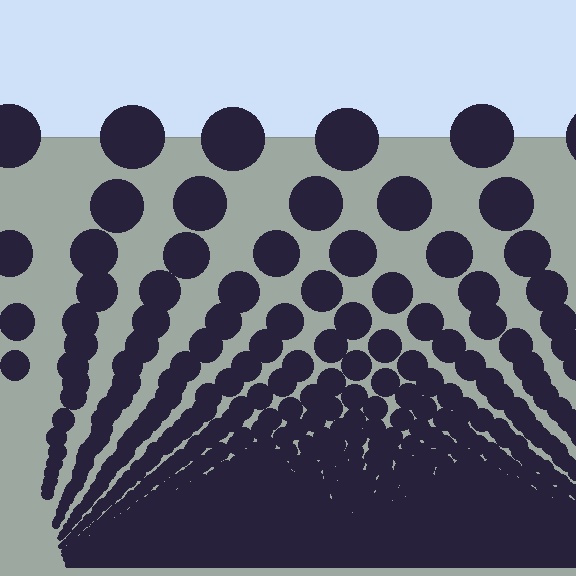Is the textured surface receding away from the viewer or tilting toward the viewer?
The surface appears to tilt toward the viewer. Texture elements get larger and sparser toward the top.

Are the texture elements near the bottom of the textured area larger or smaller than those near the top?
Smaller. The gradient is inverted — elements near the bottom are smaller and denser.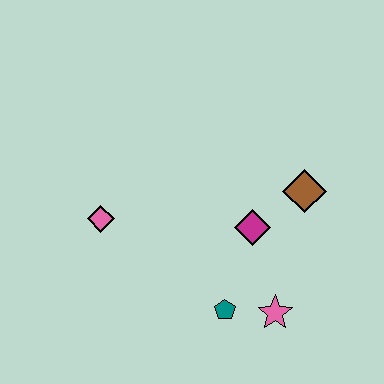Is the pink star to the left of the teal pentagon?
No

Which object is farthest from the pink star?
The pink diamond is farthest from the pink star.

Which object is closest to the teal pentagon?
The pink star is closest to the teal pentagon.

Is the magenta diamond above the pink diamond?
No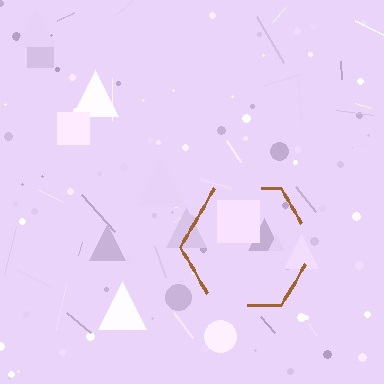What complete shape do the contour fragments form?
The contour fragments form a hexagon.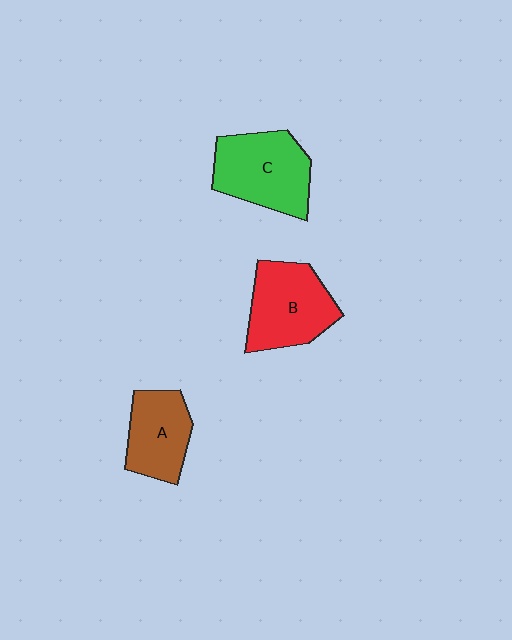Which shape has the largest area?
Shape C (green).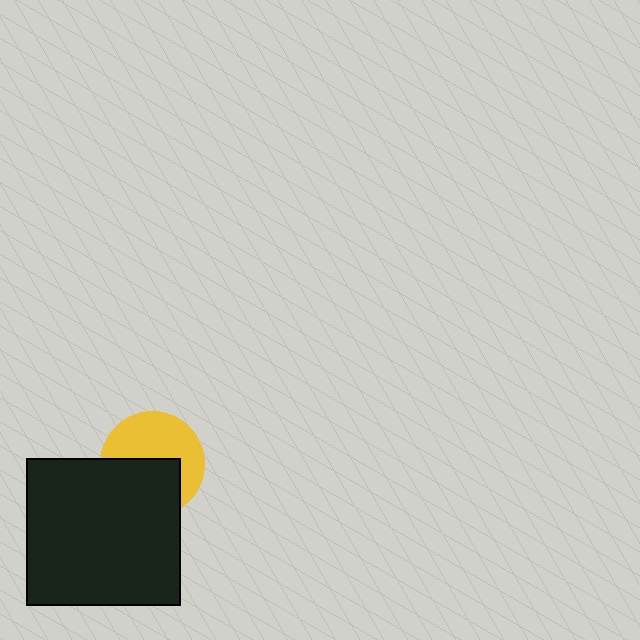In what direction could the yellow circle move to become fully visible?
The yellow circle could move up. That would shift it out from behind the black rectangle entirely.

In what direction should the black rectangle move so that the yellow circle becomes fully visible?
The black rectangle should move down. That is the shortest direction to clear the overlap and leave the yellow circle fully visible.